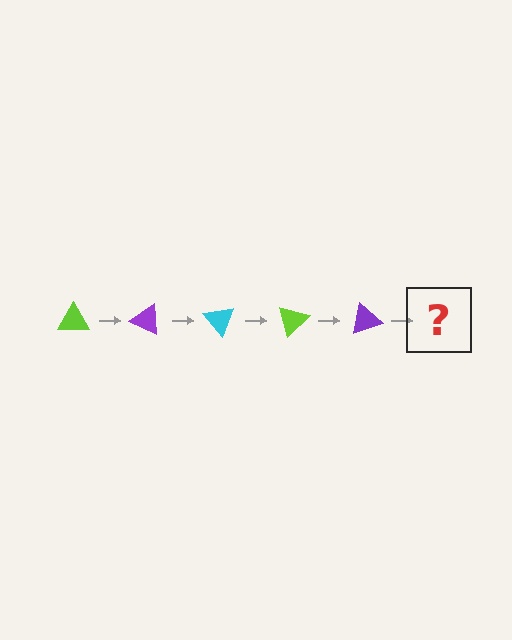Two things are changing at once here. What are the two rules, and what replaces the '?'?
The two rules are that it rotates 25 degrees each step and the color cycles through lime, purple, and cyan. The '?' should be a cyan triangle, rotated 125 degrees from the start.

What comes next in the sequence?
The next element should be a cyan triangle, rotated 125 degrees from the start.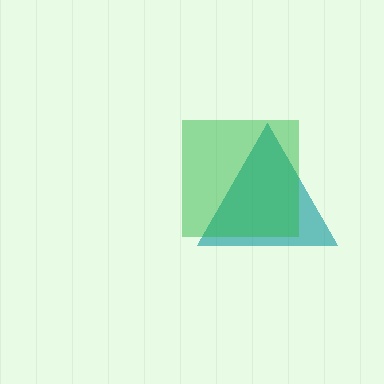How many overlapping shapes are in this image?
There are 2 overlapping shapes in the image.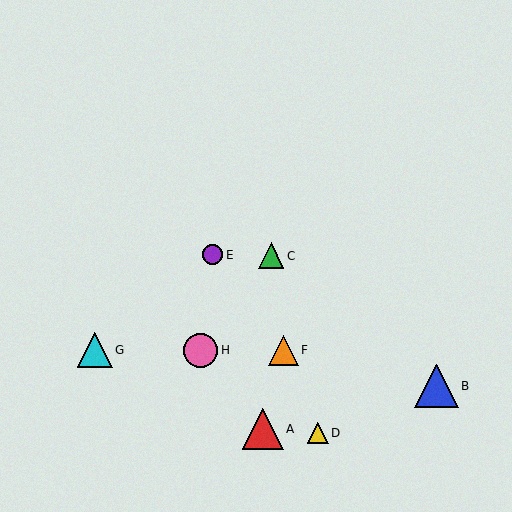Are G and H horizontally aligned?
Yes, both are at y≈350.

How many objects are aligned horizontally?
3 objects (F, G, H) are aligned horizontally.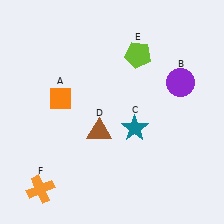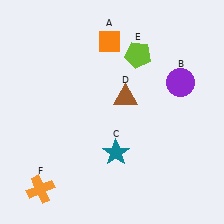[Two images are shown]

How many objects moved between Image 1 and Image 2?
3 objects moved between the two images.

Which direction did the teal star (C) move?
The teal star (C) moved down.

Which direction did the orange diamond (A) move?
The orange diamond (A) moved up.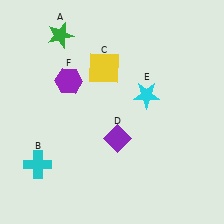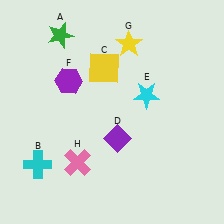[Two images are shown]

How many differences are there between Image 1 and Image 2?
There are 2 differences between the two images.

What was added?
A yellow star (G), a pink cross (H) were added in Image 2.